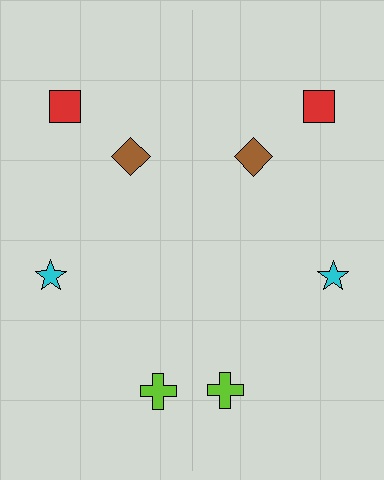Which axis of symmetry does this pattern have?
The pattern has a vertical axis of symmetry running through the center of the image.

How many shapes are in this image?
There are 8 shapes in this image.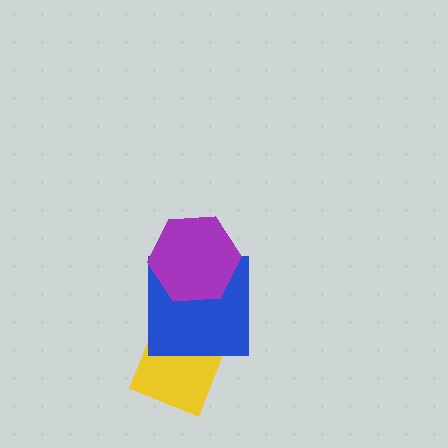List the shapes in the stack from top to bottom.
From top to bottom: the purple hexagon, the blue square, the yellow diamond.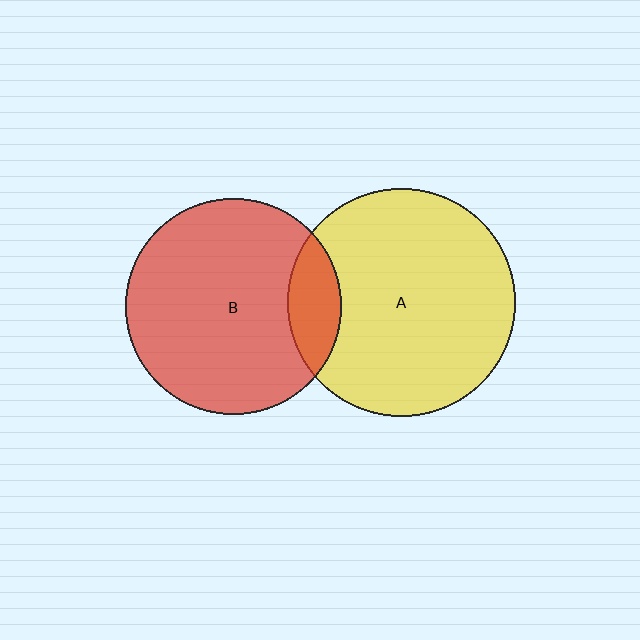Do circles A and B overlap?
Yes.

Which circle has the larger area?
Circle A (yellow).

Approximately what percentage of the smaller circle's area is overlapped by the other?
Approximately 15%.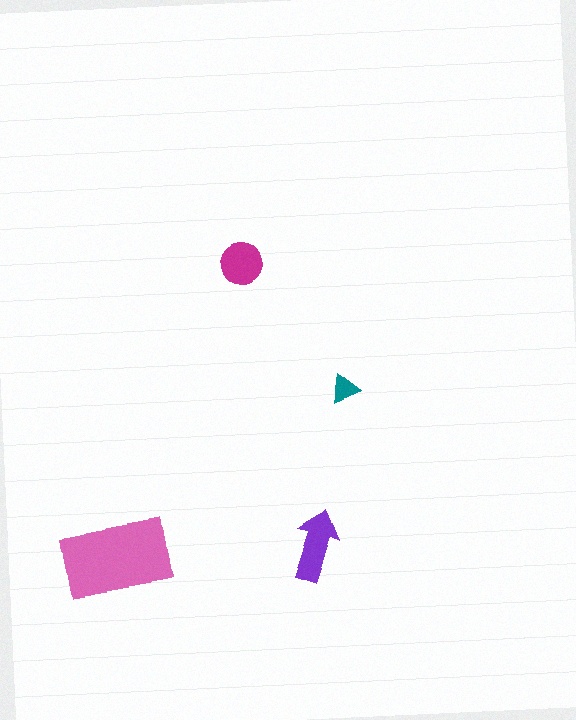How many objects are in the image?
There are 4 objects in the image.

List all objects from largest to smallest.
The pink rectangle, the purple arrow, the magenta circle, the teal triangle.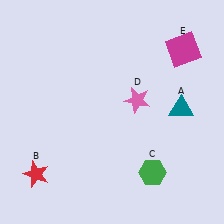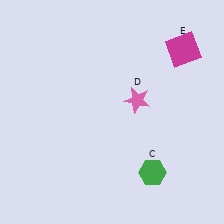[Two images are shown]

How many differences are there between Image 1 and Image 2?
There are 2 differences between the two images.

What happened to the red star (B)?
The red star (B) was removed in Image 2. It was in the bottom-left area of Image 1.